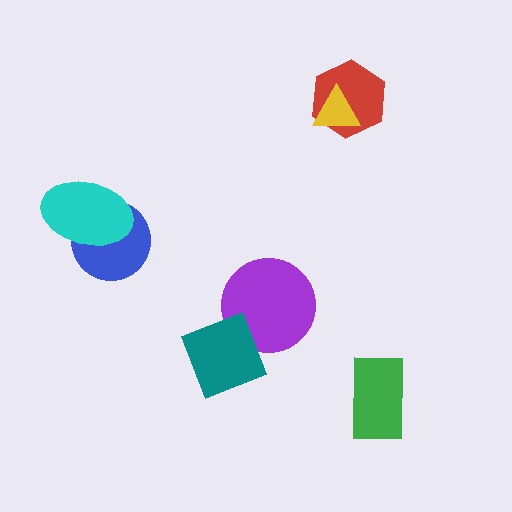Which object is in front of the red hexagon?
The yellow triangle is in front of the red hexagon.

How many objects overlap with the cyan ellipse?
1 object overlaps with the cyan ellipse.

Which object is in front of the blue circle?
The cyan ellipse is in front of the blue circle.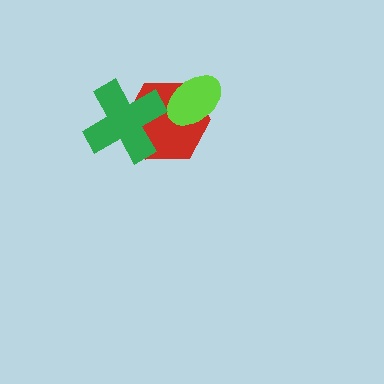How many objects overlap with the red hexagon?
2 objects overlap with the red hexagon.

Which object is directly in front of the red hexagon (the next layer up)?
The lime ellipse is directly in front of the red hexagon.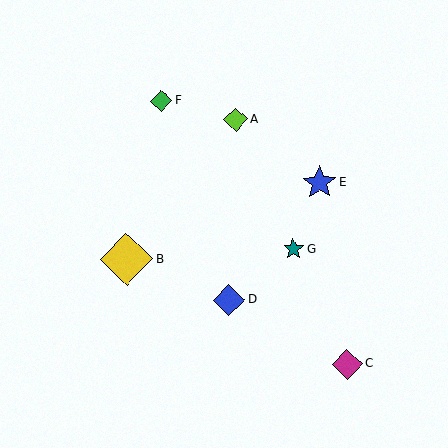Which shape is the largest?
The yellow diamond (labeled B) is the largest.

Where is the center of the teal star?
The center of the teal star is at (293, 249).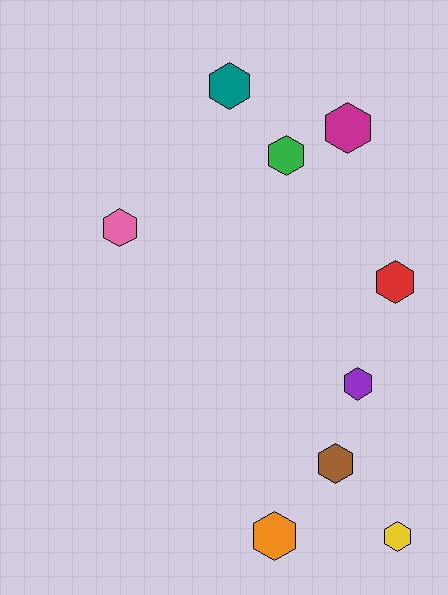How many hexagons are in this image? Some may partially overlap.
There are 9 hexagons.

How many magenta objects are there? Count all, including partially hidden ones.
There is 1 magenta object.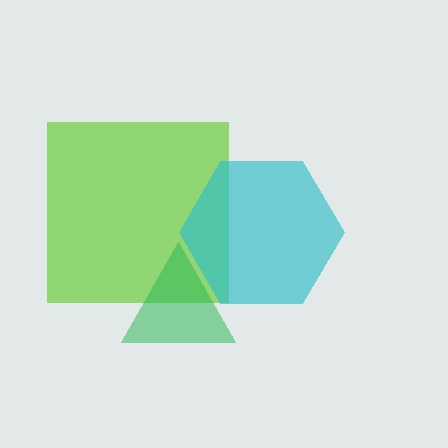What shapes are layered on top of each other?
The layered shapes are: a lime square, a green triangle, a cyan hexagon.